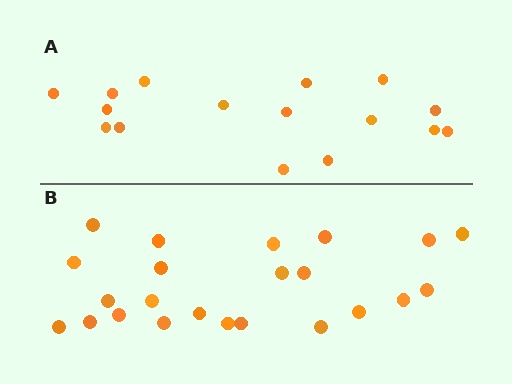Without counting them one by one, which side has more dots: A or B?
Region B (the bottom region) has more dots.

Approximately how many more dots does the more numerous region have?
Region B has roughly 8 or so more dots than region A.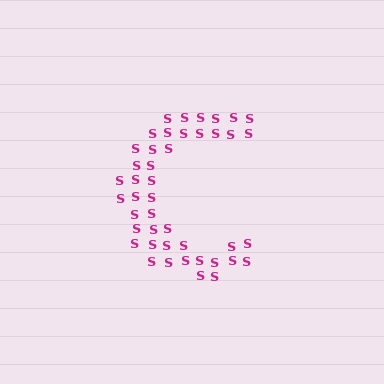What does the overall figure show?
The overall figure shows the letter C.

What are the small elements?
The small elements are letter S's.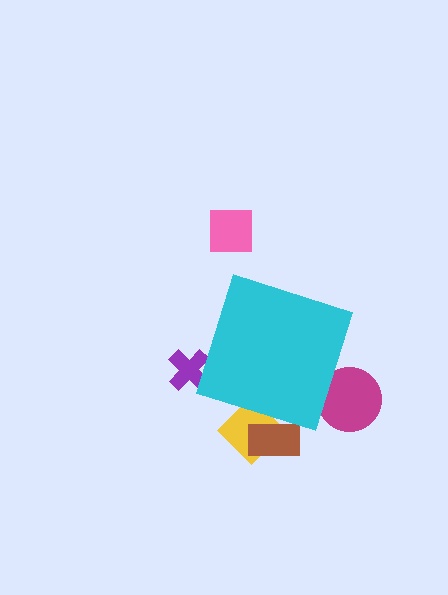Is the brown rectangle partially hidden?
Yes, the brown rectangle is partially hidden behind the cyan diamond.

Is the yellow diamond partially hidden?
Yes, the yellow diamond is partially hidden behind the cyan diamond.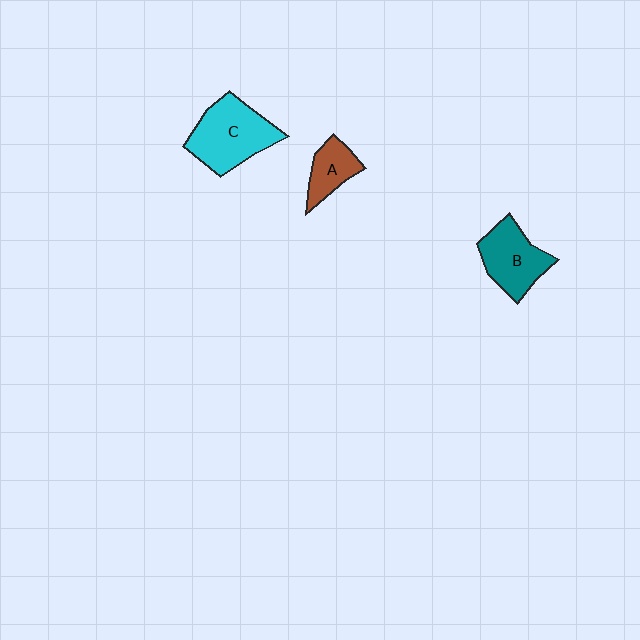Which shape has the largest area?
Shape C (cyan).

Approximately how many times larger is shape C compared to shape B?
Approximately 1.3 times.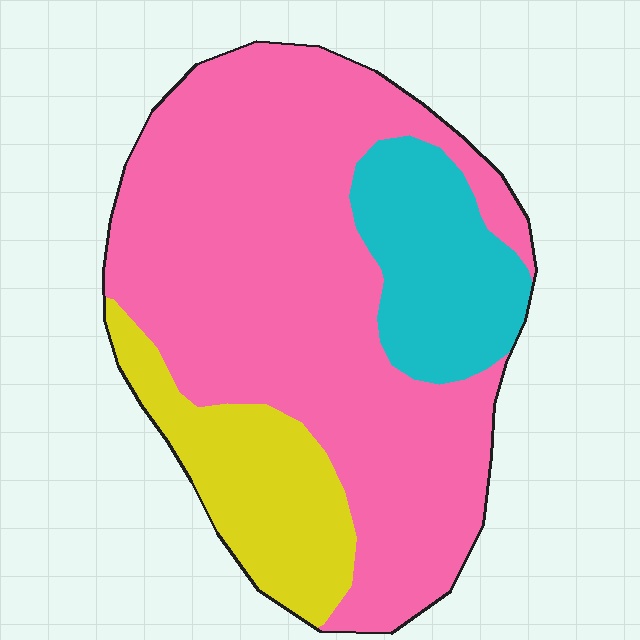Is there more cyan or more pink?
Pink.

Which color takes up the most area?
Pink, at roughly 65%.